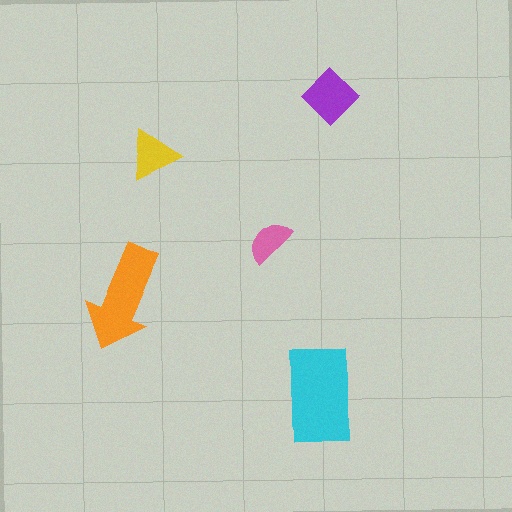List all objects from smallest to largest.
The pink semicircle, the yellow triangle, the purple diamond, the orange arrow, the cyan rectangle.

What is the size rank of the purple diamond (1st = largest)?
3rd.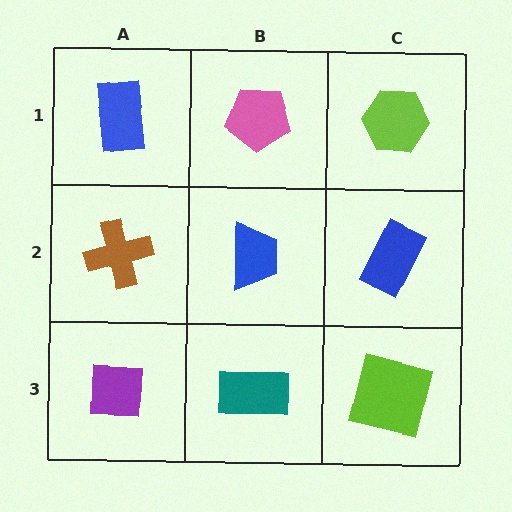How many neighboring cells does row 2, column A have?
3.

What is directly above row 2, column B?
A pink pentagon.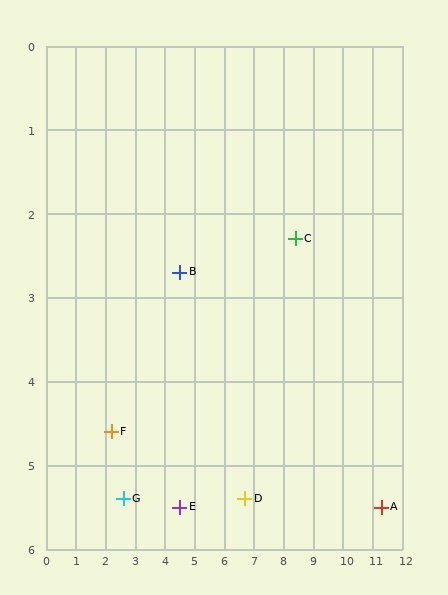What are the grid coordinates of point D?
Point D is at approximately (6.7, 5.4).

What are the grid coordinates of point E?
Point E is at approximately (4.5, 5.5).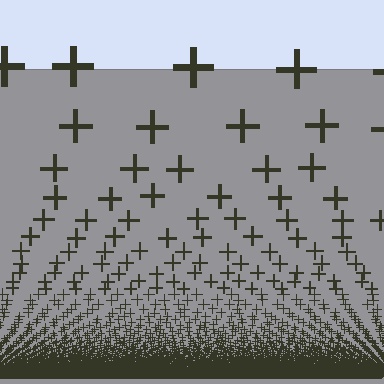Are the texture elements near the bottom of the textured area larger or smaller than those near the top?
Smaller. The gradient is inverted — elements near the bottom are smaller and denser.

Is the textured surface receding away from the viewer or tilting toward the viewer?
The surface appears to tilt toward the viewer. Texture elements get larger and sparser toward the top.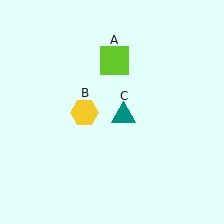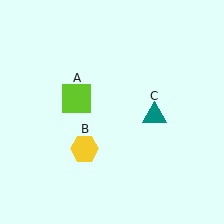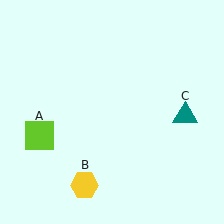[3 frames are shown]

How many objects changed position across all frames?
3 objects changed position: lime square (object A), yellow hexagon (object B), teal triangle (object C).